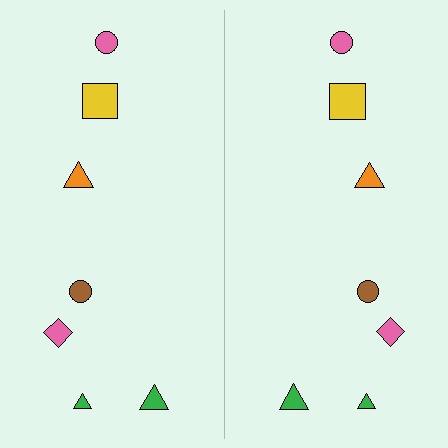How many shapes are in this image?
There are 14 shapes in this image.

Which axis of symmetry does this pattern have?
The pattern has a vertical axis of symmetry running through the center of the image.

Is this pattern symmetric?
Yes, this pattern has bilateral (reflection) symmetry.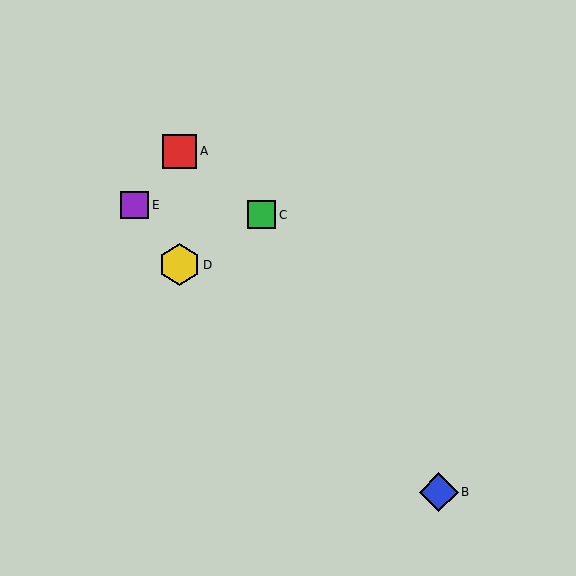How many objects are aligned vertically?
2 objects (A, D) are aligned vertically.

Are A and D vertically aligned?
Yes, both are at x≈180.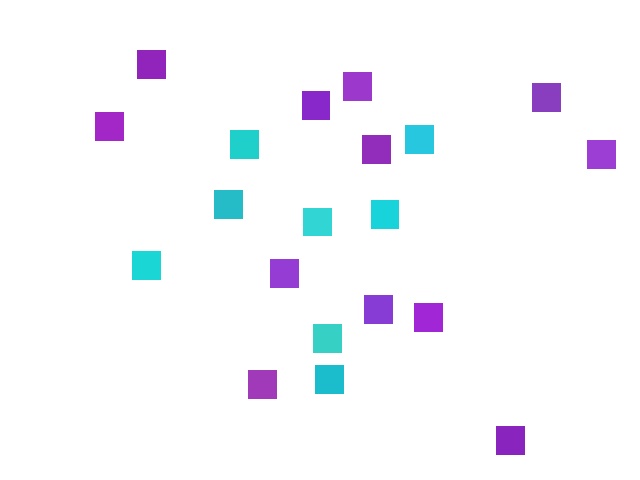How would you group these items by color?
There are 2 groups: one group of purple squares (12) and one group of cyan squares (8).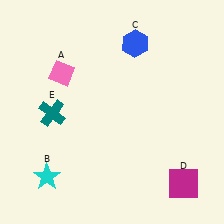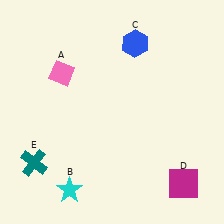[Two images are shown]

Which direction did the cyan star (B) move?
The cyan star (B) moved right.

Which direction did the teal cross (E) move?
The teal cross (E) moved down.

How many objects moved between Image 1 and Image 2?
2 objects moved between the two images.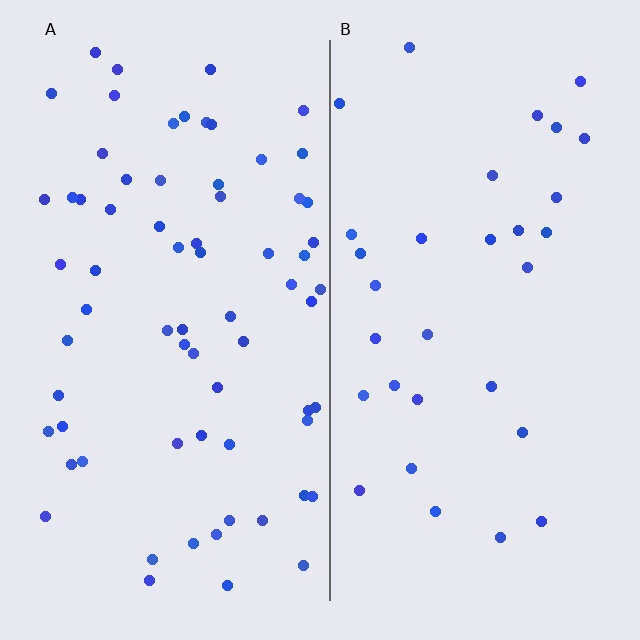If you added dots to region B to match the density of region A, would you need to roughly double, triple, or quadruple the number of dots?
Approximately double.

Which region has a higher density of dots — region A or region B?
A (the left).